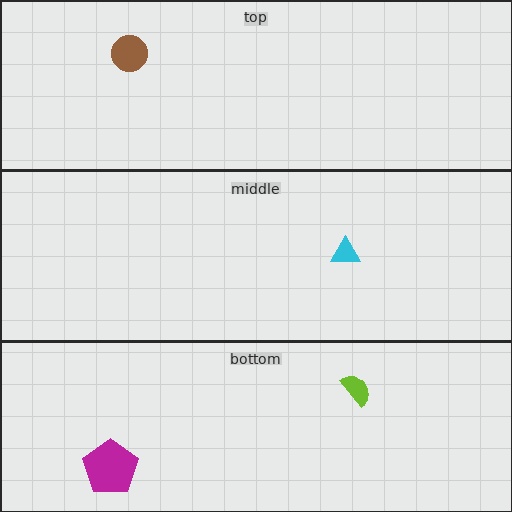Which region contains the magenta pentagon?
The bottom region.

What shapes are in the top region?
The brown circle.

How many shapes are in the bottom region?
2.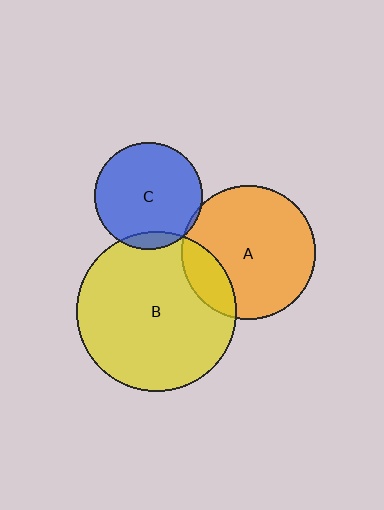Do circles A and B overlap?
Yes.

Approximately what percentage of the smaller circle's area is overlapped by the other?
Approximately 20%.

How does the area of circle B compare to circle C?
Approximately 2.2 times.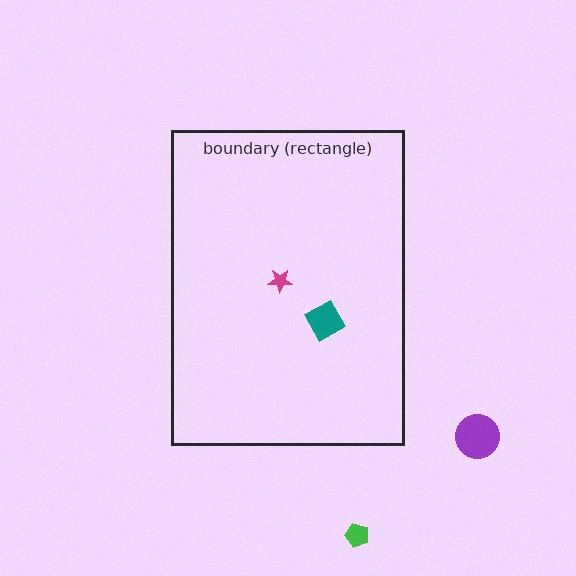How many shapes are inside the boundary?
2 inside, 2 outside.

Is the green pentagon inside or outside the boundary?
Outside.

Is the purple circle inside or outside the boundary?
Outside.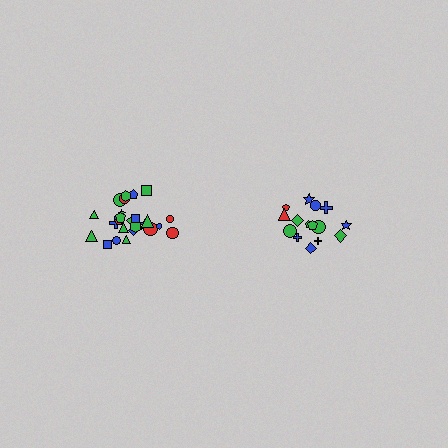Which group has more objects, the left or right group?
The left group.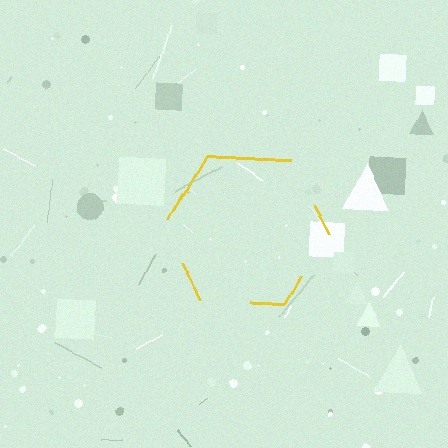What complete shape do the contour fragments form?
The contour fragments form a hexagon.